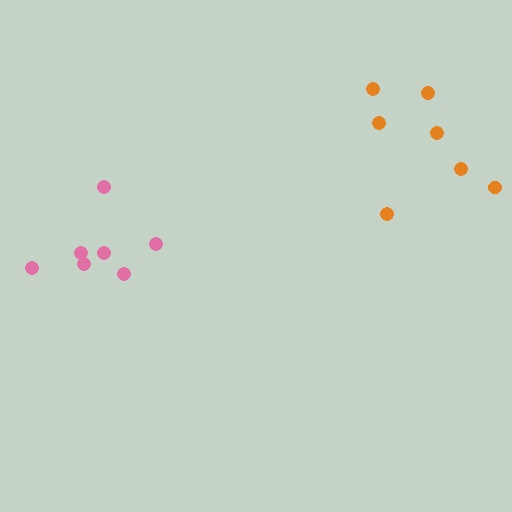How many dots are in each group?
Group 1: 7 dots, Group 2: 7 dots (14 total).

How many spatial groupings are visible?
There are 2 spatial groupings.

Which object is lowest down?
The pink cluster is bottommost.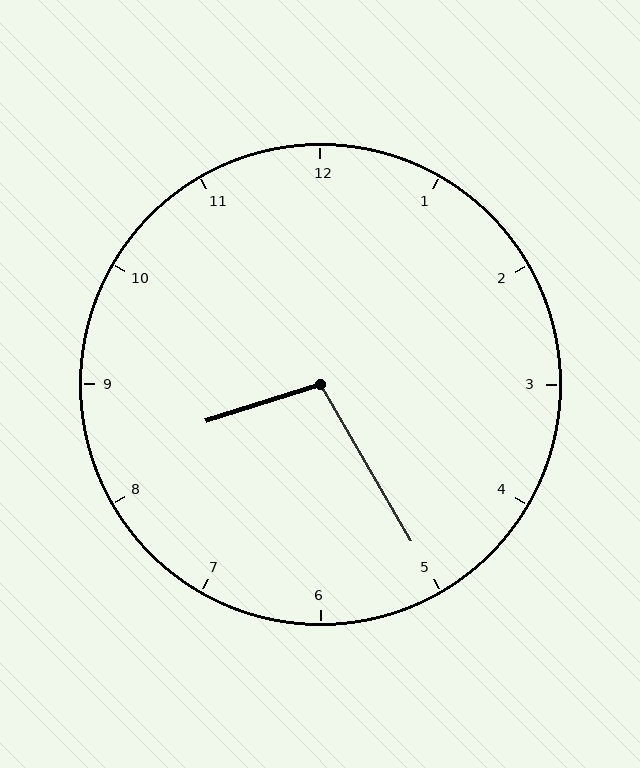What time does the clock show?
8:25.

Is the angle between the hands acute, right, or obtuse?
It is obtuse.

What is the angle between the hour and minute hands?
Approximately 102 degrees.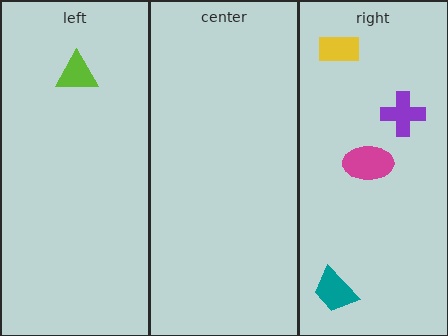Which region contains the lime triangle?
The left region.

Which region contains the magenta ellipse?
The right region.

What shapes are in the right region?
The purple cross, the yellow rectangle, the teal trapezoid, the magenta ellipse.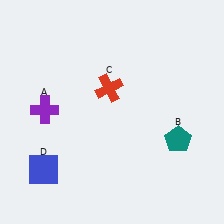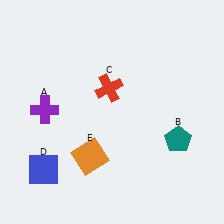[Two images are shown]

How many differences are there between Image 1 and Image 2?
There is 1 difference between the two images.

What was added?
An orange square (E) was added in Image 2.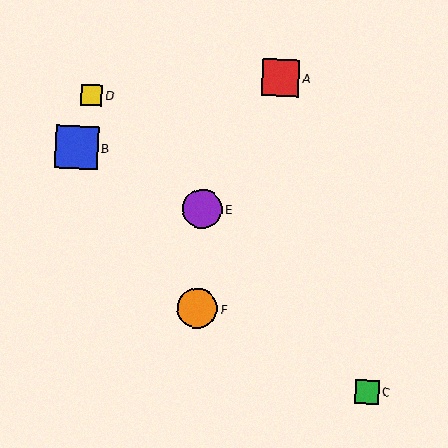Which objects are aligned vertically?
Objects E, F are aligned vertically.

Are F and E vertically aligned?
Yes, both are at x≈197.